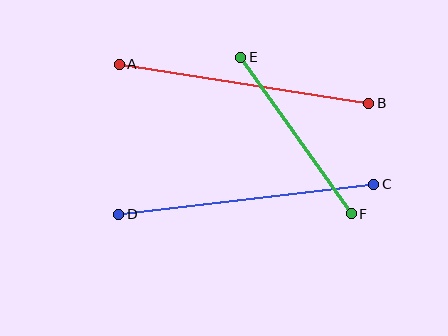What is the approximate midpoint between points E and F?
The midpoint is at approximately (296, 136) pixels.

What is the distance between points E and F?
The distance is approximately 192 pixels.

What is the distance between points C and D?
The distance is approximately 257 pixels.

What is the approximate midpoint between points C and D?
The midpoint is at approximately (246, 199) pixels.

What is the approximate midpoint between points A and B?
The midpoint is at approximately (244, 84) pixels.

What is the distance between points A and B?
The distance is approximately 252 pixels.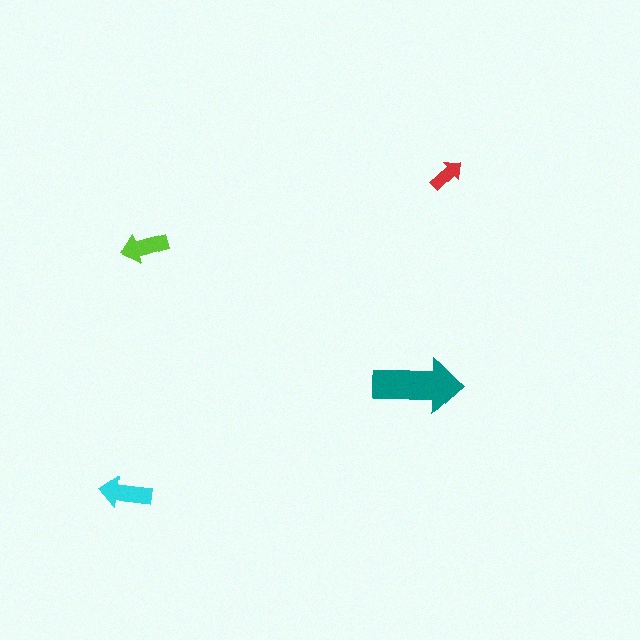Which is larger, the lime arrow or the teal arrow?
The teal one.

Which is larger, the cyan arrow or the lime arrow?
The cyan one.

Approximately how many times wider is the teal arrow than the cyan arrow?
About 1.5 times wider.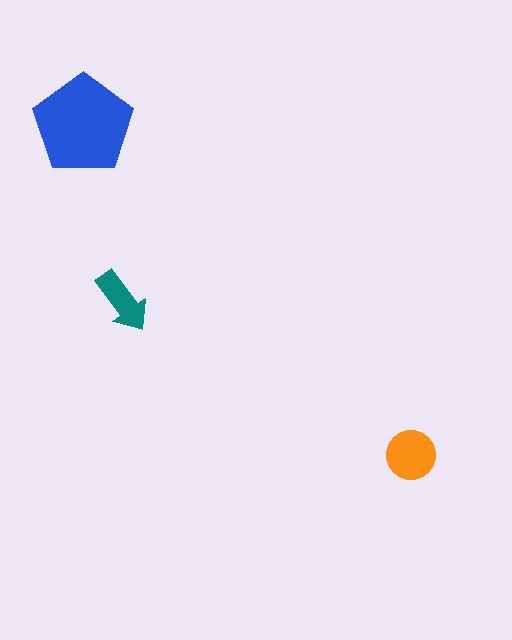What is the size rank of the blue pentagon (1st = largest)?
1st.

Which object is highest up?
The blue pentagon is topmost.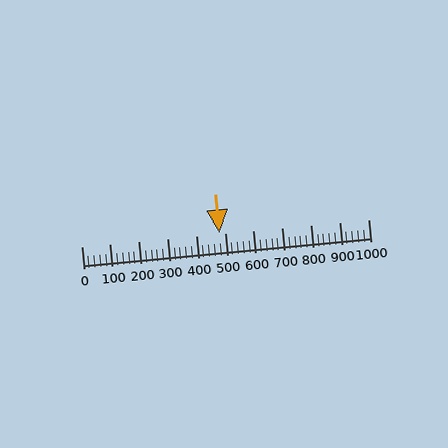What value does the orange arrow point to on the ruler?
The orange arrow points to approximately 480.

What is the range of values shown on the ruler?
The ruler shows values from 0 to 1000.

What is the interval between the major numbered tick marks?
The major tick marks are spaced 100 units apart.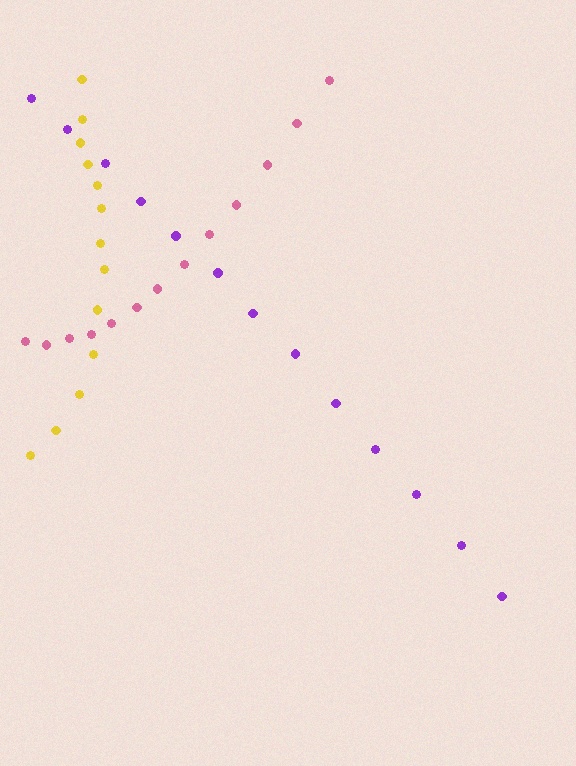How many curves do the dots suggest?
There are 3 distinct paths.